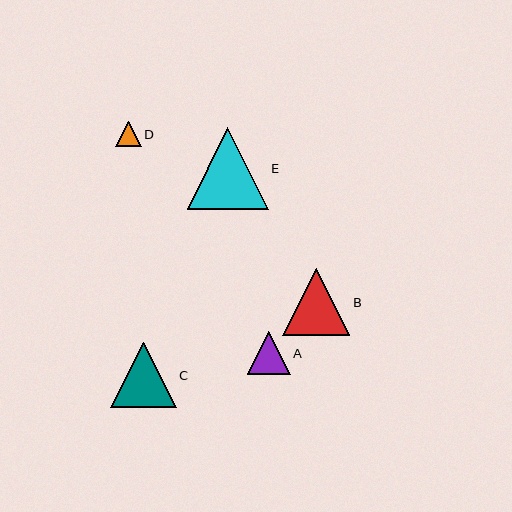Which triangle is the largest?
Triangle E is the largest with a size of approximately 81 pixels.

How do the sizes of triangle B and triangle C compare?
Triangle B and triangle C are approximately the same size.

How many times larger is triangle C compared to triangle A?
Triangle C is approximately 1.5 times the size of triangle A.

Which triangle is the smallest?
Triangle D is the smallest with a size of approximately 25 pixels.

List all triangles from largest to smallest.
From largest to smallest: E, B, C, A, D.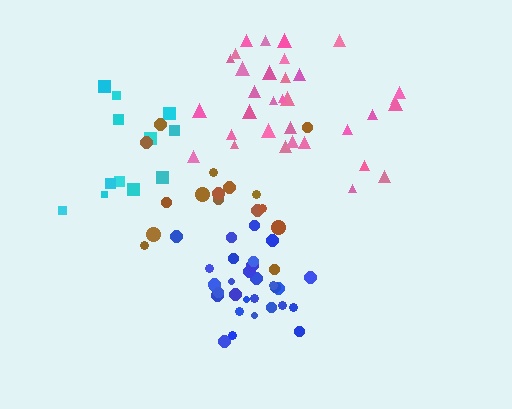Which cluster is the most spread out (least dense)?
Brown.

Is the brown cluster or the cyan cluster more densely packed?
Cyan.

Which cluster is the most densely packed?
Blue.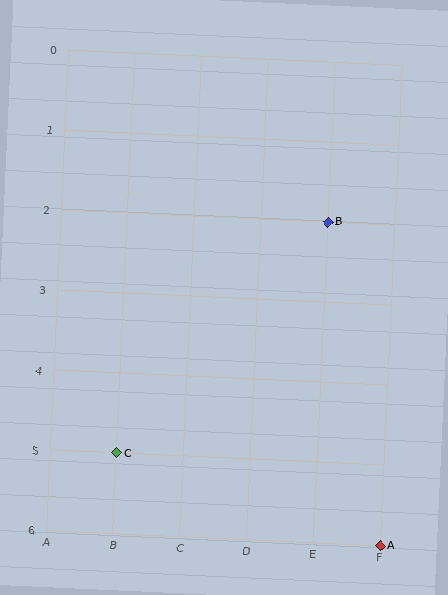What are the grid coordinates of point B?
Point B is at grid coordinates (E, 2).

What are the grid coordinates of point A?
Point A is at grid coordinates (F, 6).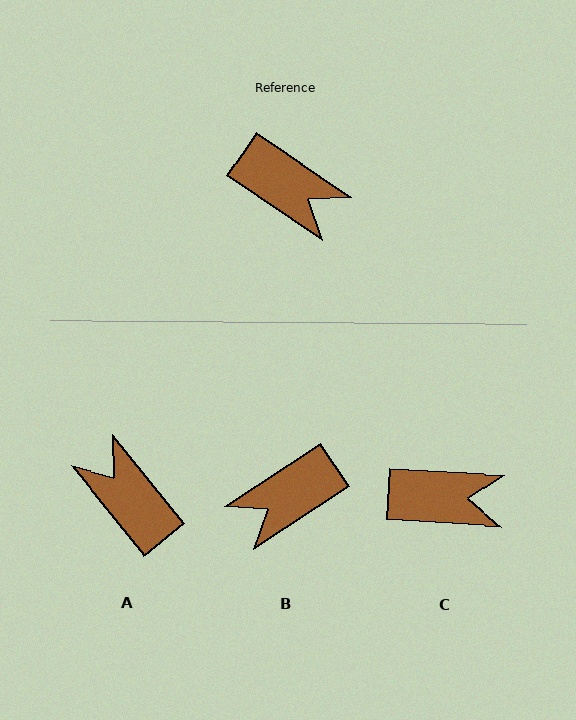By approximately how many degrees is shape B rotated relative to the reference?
Approximately 113 degrees clockwise.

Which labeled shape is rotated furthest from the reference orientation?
A, about 163 degrees away.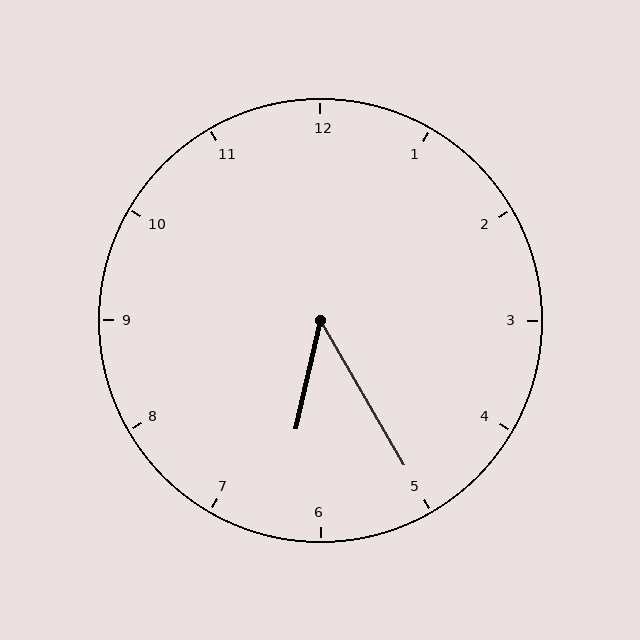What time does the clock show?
6:25.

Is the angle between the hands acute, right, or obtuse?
It is acute.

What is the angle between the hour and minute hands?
Approximately 42 degrees.